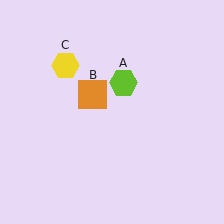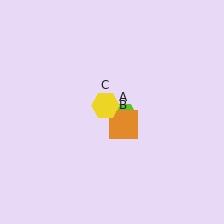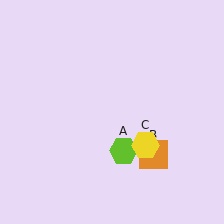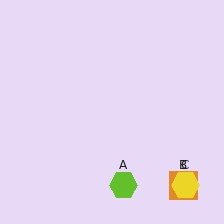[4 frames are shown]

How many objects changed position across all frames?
3 objects changed position: lime hexagon (object A), orange square (object B), yellow hexagon (object C).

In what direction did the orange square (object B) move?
The orange square (object B) moved down and to the right.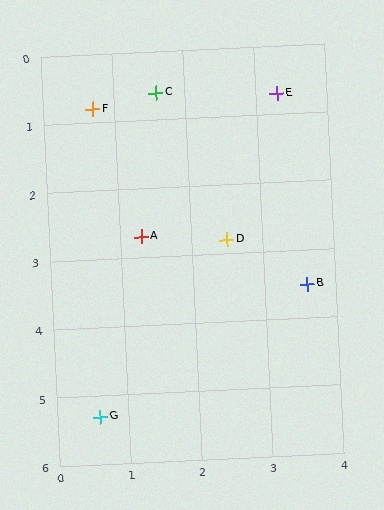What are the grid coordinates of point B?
Point B is at approximately (3.6, 3.5).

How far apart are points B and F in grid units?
Points B and F are about 4.0 grid units apart.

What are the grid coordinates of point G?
Point G is at approximately (0.6, 5.3).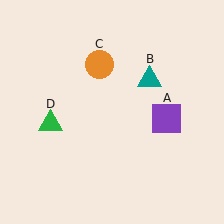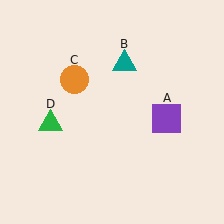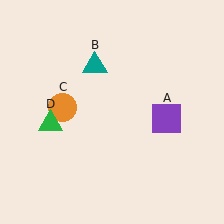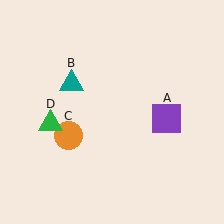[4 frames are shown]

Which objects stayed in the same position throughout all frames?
Purple square (object A) and green triangle (object D) remained stationary.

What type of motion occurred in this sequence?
The teal triangle (object B), orange circle (object C) rotated counterclockwise around the center of the scene.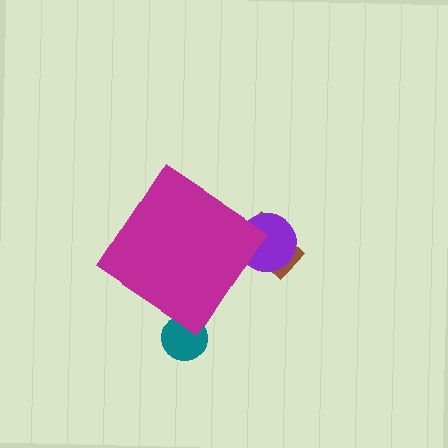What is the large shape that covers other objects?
A magenta diamond.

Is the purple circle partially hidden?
Yes, the purple circle is partially hidden behind the magenta diamond.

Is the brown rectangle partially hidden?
Yes, the brown rectangle is partially hidden behind the magenta diamond.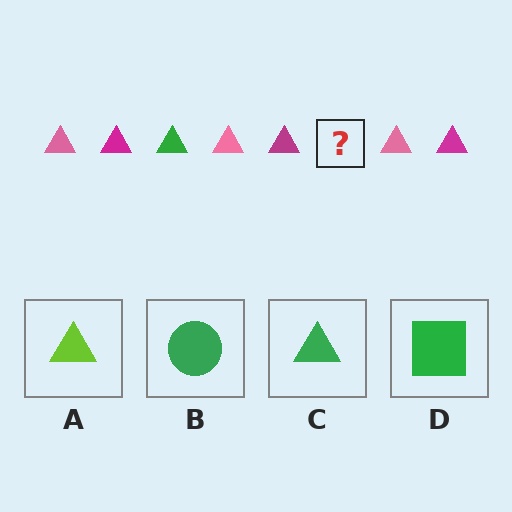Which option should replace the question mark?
Option C.